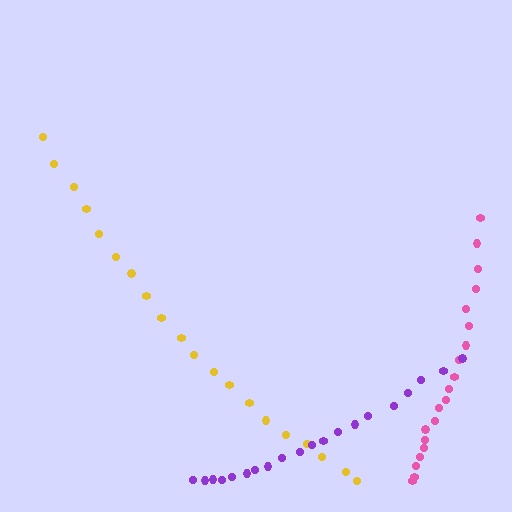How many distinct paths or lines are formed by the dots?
There are 3 distinct paths.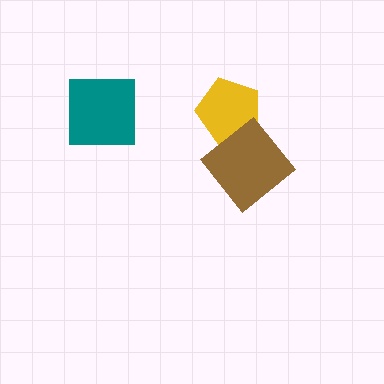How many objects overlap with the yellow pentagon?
1 object overlaps with the yellow pentagon.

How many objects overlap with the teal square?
0 objects overlap with the teal square.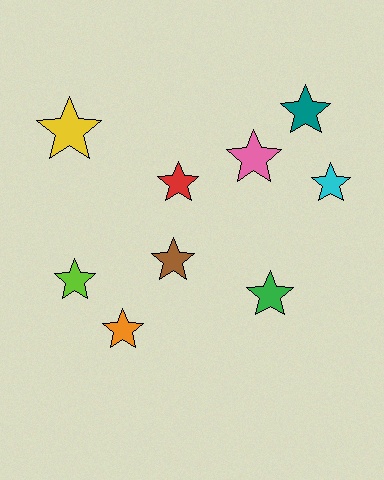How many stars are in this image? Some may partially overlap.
There are 9 stars.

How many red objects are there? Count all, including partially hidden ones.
There is 1 red object.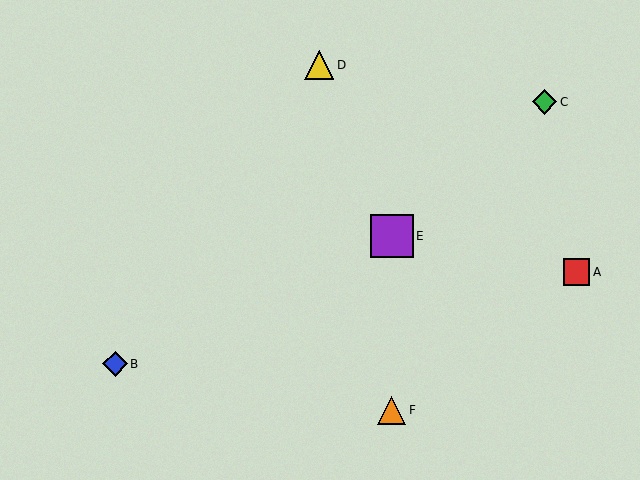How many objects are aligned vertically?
2 objects (E, F) are aligned vertically.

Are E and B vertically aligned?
No, E is at x≈392 and B is at x≈115.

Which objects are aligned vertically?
Objects E, F are aligned vertically.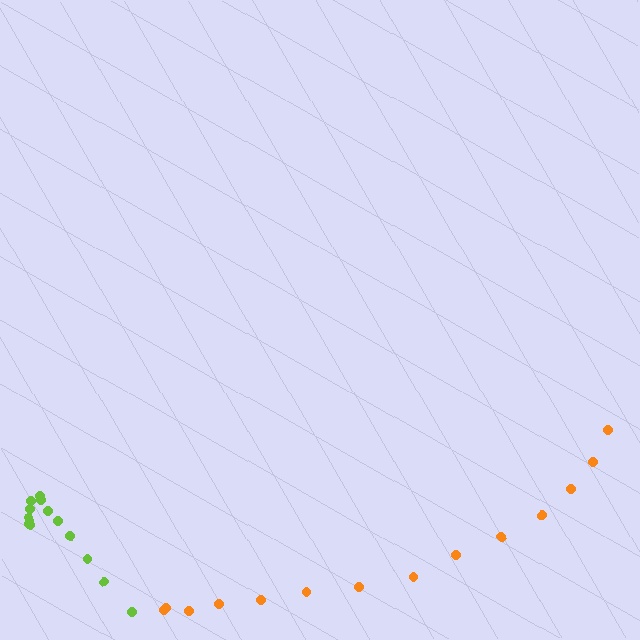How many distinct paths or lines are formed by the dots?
There are 2 distinct paths.